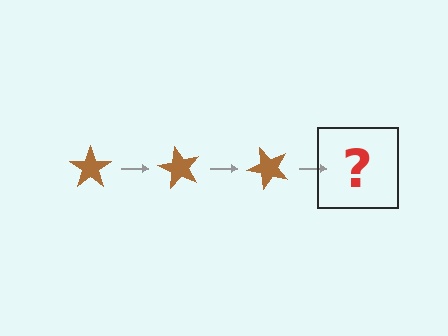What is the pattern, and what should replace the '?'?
The pattern is that the star rotates 60 degrees each step. The '?' should be a brown star rotated 180 degrees.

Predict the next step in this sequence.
The next step is a brown star rotated 180 degrees.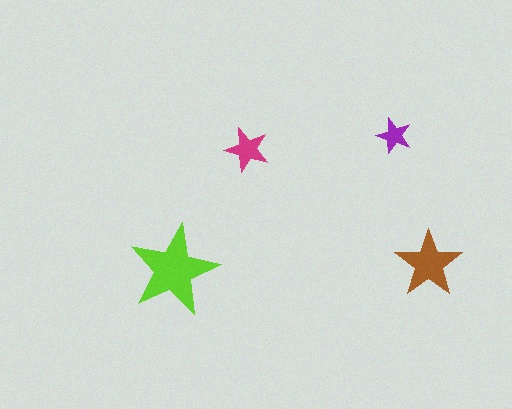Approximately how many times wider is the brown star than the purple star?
About 2 times wider.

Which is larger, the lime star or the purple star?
The lime one.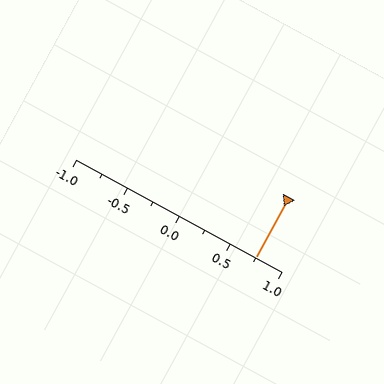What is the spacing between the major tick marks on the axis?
The major ticks are spaced 0.5 apart.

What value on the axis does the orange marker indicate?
The marker indicates approximately 0.75.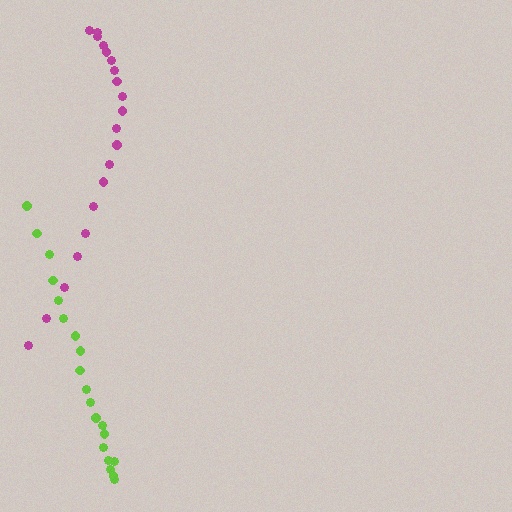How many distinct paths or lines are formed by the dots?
There are 2 distinct paths.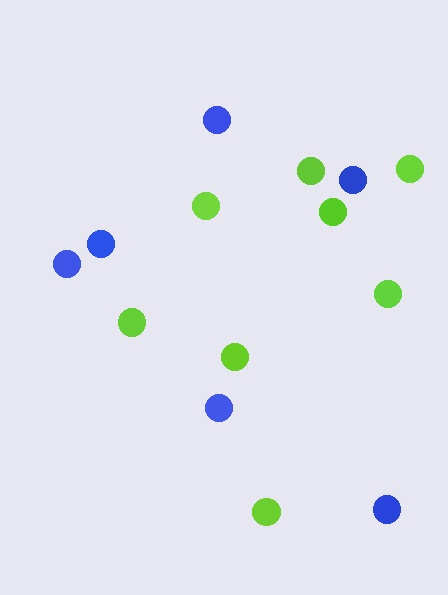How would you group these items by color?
There are 2 groups: one group of lime circles (8) and one group of blue circles (6).